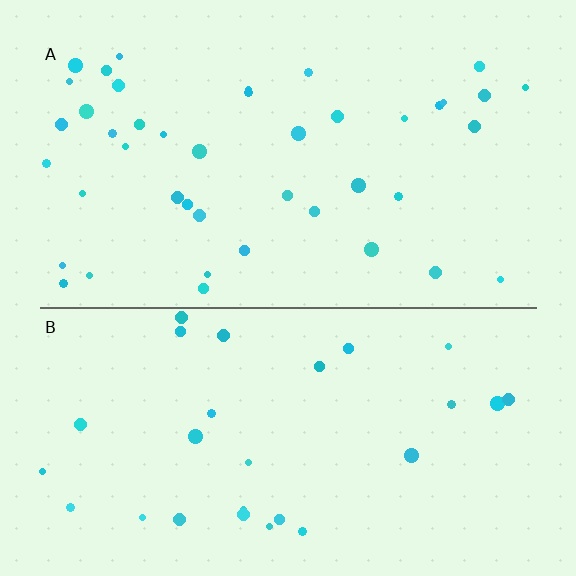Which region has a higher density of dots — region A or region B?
A (the top).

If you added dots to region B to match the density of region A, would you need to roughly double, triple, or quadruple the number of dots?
Approximately double.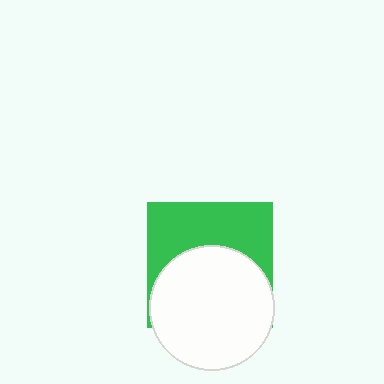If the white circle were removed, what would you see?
You would see the complete green square.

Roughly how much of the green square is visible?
About half of it is visible (roughly 46%).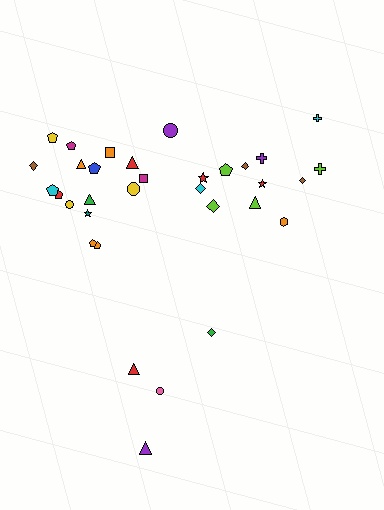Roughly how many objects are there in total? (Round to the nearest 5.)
Roughly 35 objects in total.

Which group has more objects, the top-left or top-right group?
The top-left group.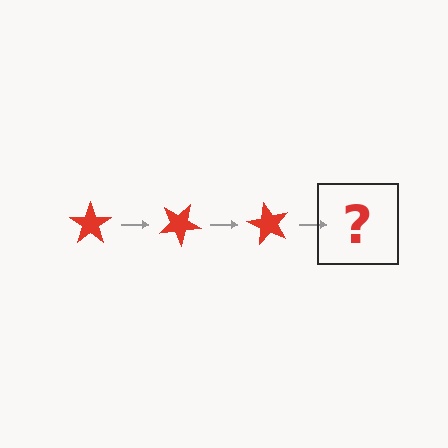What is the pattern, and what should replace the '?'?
The pattern is that the star rotates 30 degrees each step. The '?' should be a red star rotated 90 degrees.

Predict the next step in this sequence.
The next step is a red star rotated 90 degrees.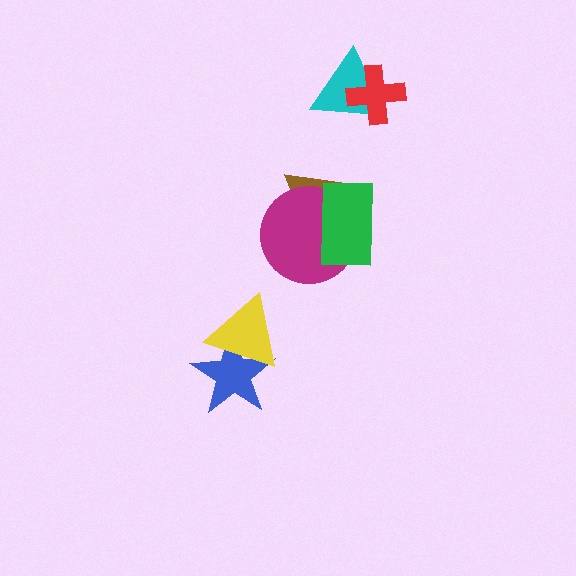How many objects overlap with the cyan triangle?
1 object overlaps with the cyan triangle.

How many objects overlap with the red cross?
1 object overlaps with the red cross.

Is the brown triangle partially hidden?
Yes, it is partially covered by another shape.